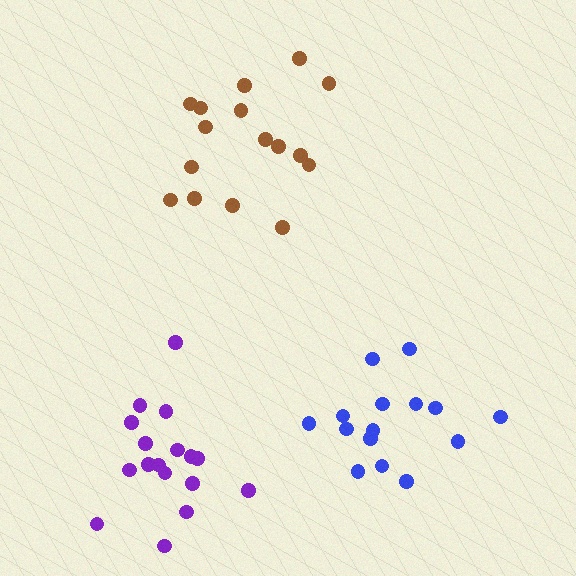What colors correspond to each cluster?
The clusters are colored: brown, purple, blue.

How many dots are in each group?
Group 1: 16 dots, Group 2: 17 dots, Group 3: 15 dots (48 total).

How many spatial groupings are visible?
There are 3 spatial groupings.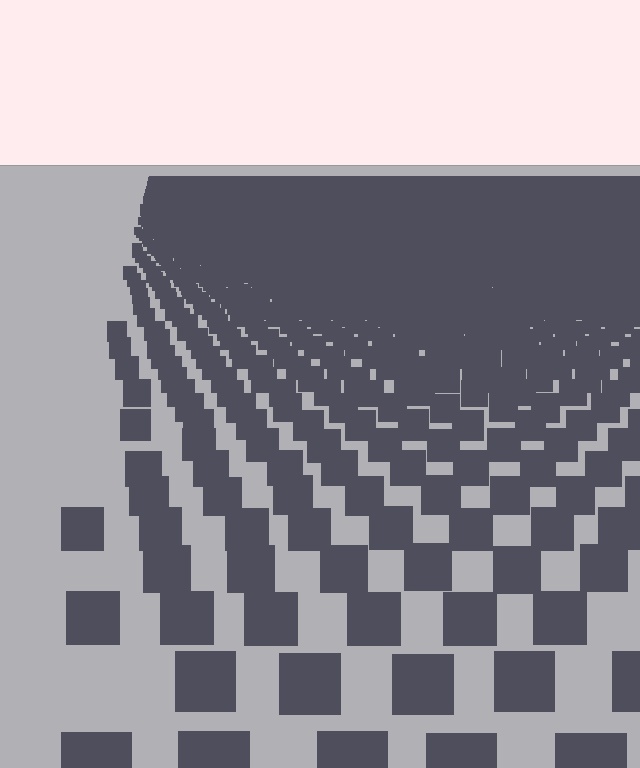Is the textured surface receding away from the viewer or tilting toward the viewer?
The surface is receding away from the viewer. Texture elements get smaller and denser toward the top.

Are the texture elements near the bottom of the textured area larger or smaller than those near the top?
Larger. Near the bottom, elements are closer to the viewer and appear at a bigger on-screen size.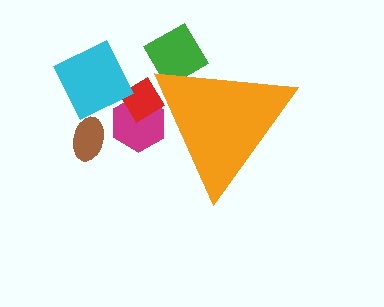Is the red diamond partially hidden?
Yes, the red diamond is partially hidden behind the orange triangle.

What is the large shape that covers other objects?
An orange triangle.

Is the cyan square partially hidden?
No, the cyan square is fully visible.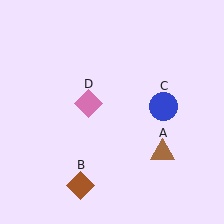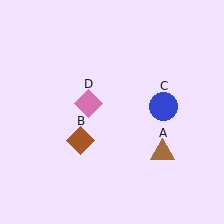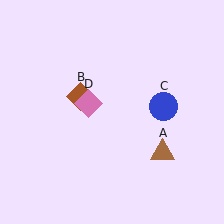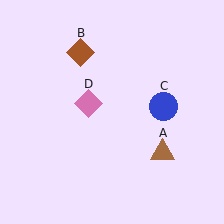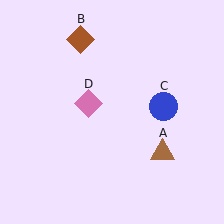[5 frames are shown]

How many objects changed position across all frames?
1 object changed position: brown diamond (object B).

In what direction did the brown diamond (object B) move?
The brown diamond (object B) moved up.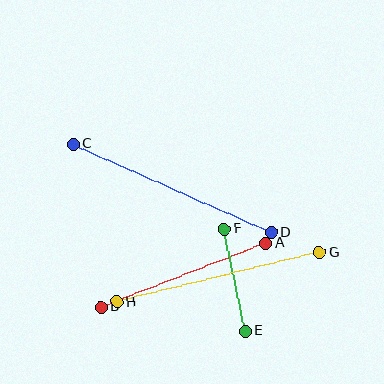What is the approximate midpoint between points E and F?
The midpoint is at approximately (235, 280) pixels.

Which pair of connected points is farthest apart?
Points C and D are farthest apart.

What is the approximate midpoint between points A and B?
The midpoint is at approximately (183, 275) pixels.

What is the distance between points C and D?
The distance is approximately 217 pixels.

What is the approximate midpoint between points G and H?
The midpoint is at approximately (218, 277) pixels.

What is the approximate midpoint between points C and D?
The midpoint is at approximately (172, 188) pixels.